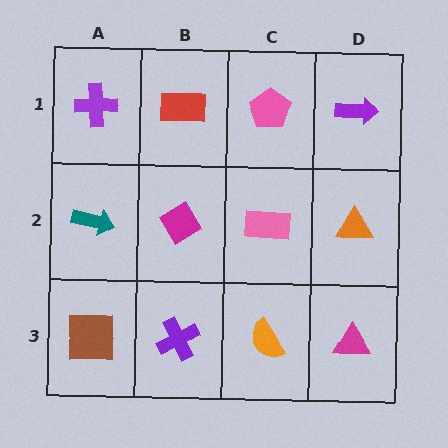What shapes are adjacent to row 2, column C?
A pink pentagon (row 1, column C), an orange semicircle (row 3, column C), a magenta diamond (row 2, column B), an orange triangle (row 2, column D).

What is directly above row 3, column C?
A pink rectangle.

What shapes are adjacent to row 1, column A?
A teal arrow (row 2, column A), a red rectangle (row 1, column B).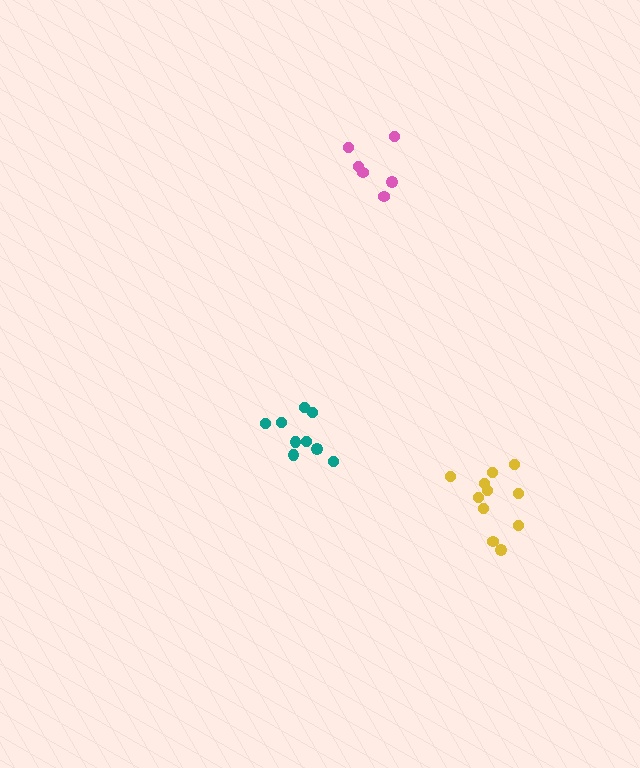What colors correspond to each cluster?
The clusters are colored: pink, yellow, teal.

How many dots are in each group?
Group 1: 6 dots, Group 2: 11 dots, Group 3: 9 dots (26 total).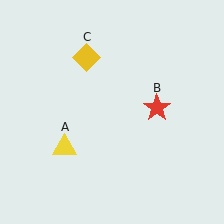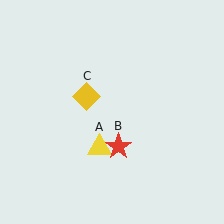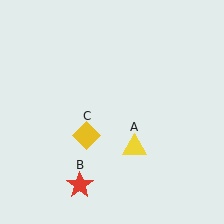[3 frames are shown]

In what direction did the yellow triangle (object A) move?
The yellow triangle (object A) moved right.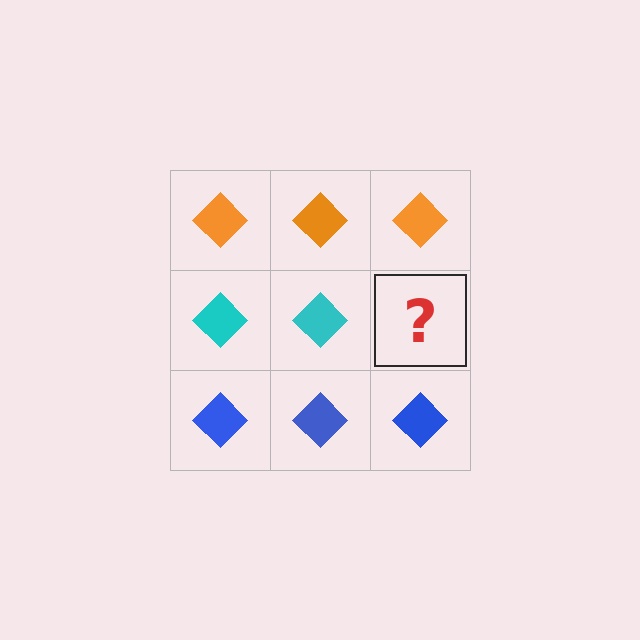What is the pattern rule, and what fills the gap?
The rule is that each row has a consistent color. The gap should be filled with a cyan diamond.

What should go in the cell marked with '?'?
The missing cell should contain a cyan diamond.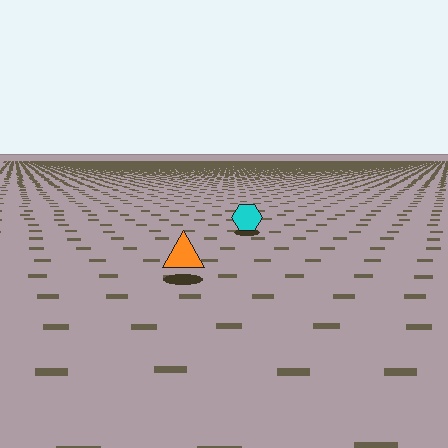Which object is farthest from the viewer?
The cyan hexagon is farthest from the viewer. It appears smaller and the ground texture around it is denser.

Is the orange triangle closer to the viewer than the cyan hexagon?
Yes. The orange triangle is closer — you can tell from the texture gradient: the ground texture is coarser near it.